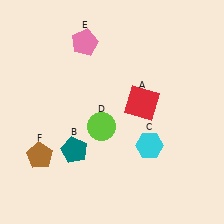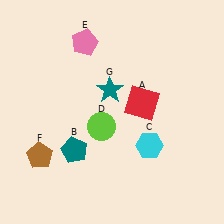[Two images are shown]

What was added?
A teal star (G) was added in Image 2.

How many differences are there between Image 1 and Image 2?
There is 1 difference between the two images.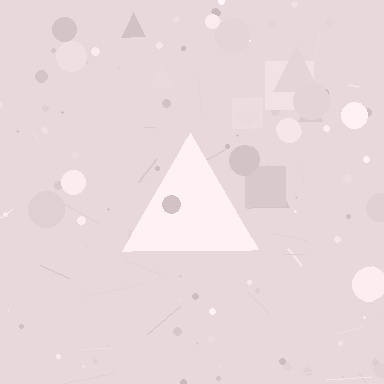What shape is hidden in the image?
A triangle is hidden in the image.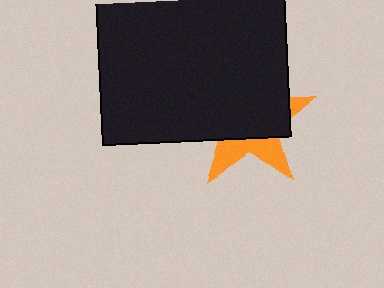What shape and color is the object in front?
The object in front is a black square.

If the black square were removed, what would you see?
You would see the complete orange star.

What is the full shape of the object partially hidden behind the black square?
The partially hidden object is an orange star.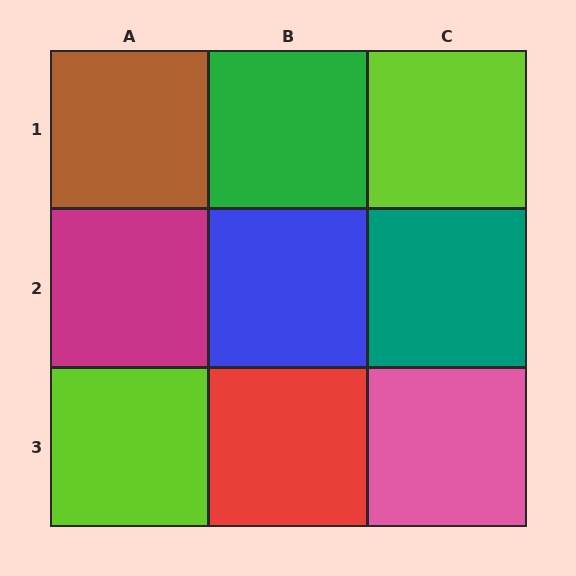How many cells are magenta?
1 cell is magenta.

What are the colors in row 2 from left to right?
Magenta, blue, teal.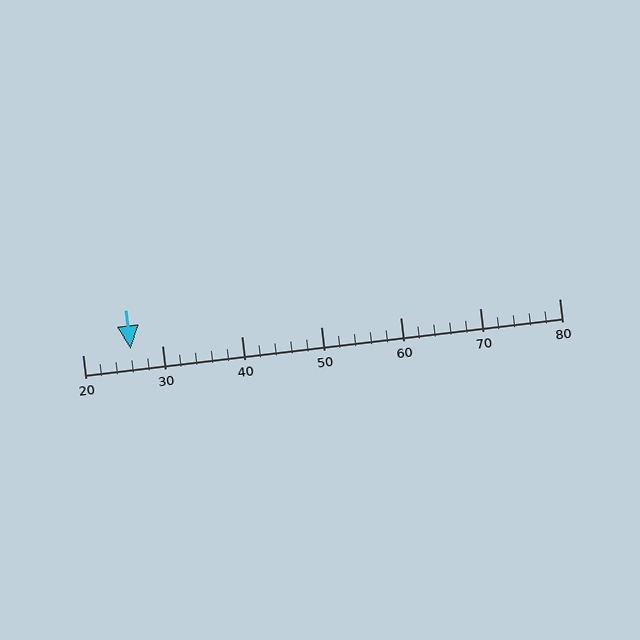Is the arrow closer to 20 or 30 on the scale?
The arrow is closer to 30.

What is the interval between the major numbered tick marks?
The major tick marks are spaced 10 units apart.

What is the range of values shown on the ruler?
The ruler shows values from 20 to 80.